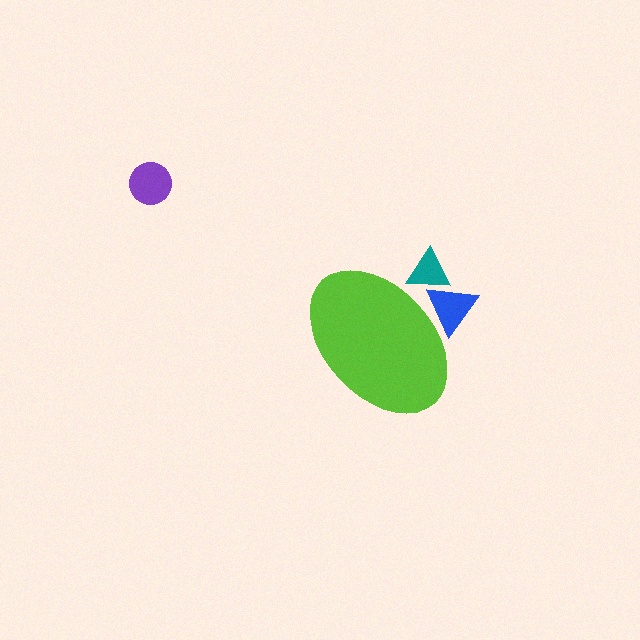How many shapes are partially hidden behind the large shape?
2 shapes are partially hidden.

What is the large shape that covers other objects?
A lime ellipse.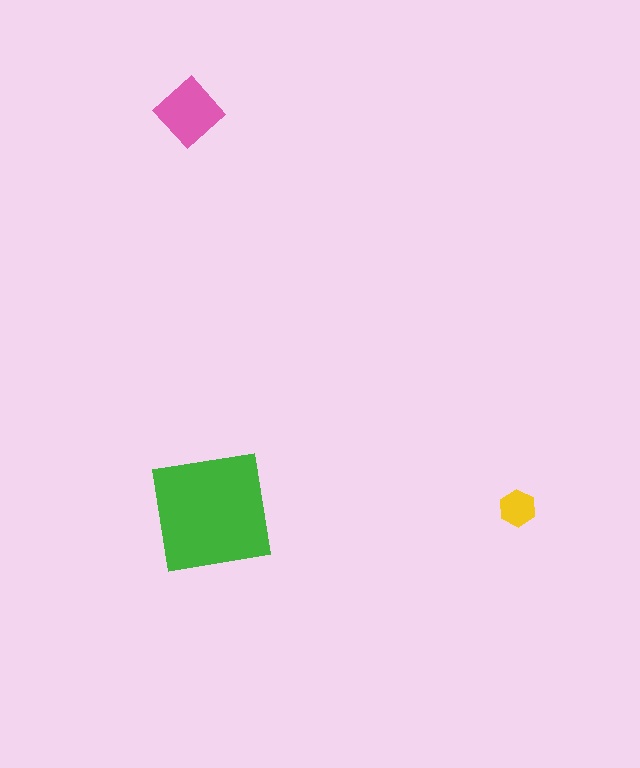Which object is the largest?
The green square.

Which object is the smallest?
The yellow hexagon.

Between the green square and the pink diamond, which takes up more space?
The green square.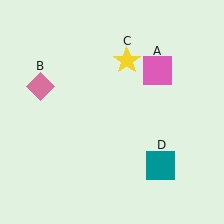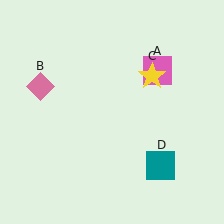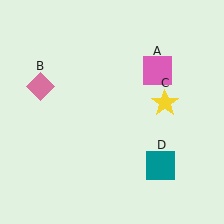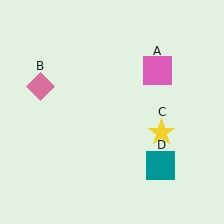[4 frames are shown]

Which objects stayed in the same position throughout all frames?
Pink square (object A) and pink diamond (object B) and teal square (object D) remained stationary.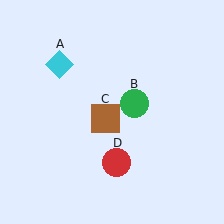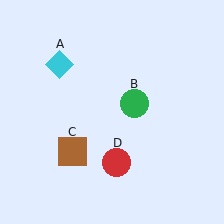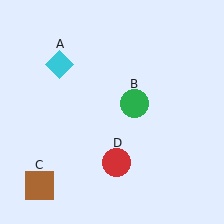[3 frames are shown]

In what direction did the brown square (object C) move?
The brown square (object C) moved down and to the left.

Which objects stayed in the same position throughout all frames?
Cyan diamond (object A) and green circle (object B) and red circle (object D) remained stationary.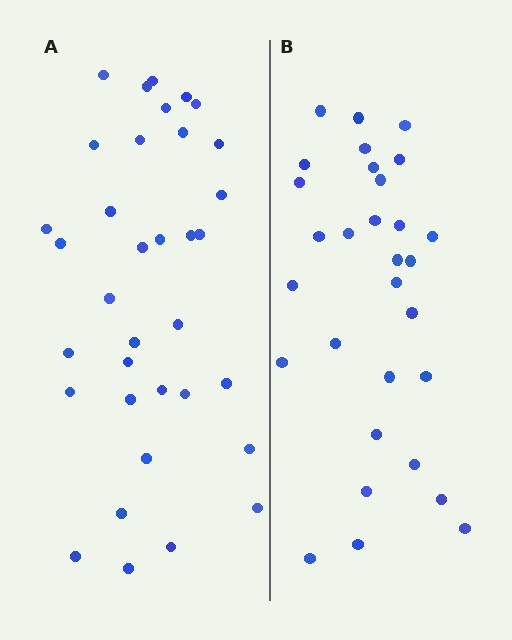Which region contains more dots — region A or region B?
Region A (the left region) has more dots.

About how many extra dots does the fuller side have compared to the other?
Region A has about 5 more dots than region B.